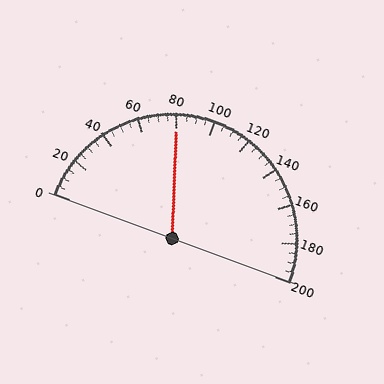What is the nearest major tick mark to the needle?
The nearest major tick mark is 80.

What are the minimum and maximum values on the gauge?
The gauge ranges from 0 to 200.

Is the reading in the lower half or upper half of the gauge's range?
The reading is in the lower half of the range (0 to 200).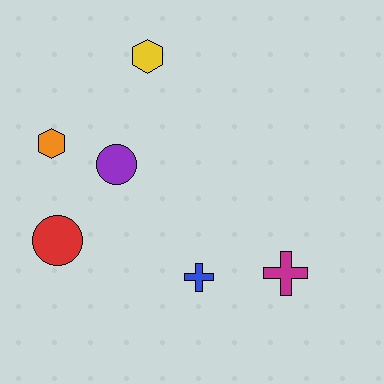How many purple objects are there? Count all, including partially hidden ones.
There is 1 purple object.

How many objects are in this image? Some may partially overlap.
There are 6 objects.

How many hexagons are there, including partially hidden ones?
There are 2 hexagons.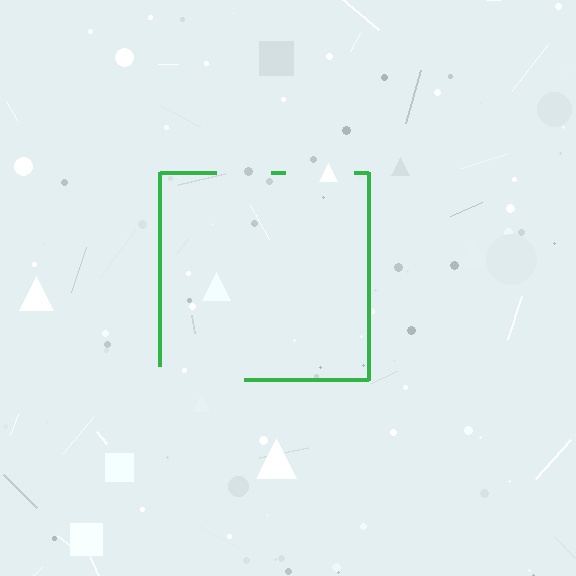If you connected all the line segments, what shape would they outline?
They would outline a square.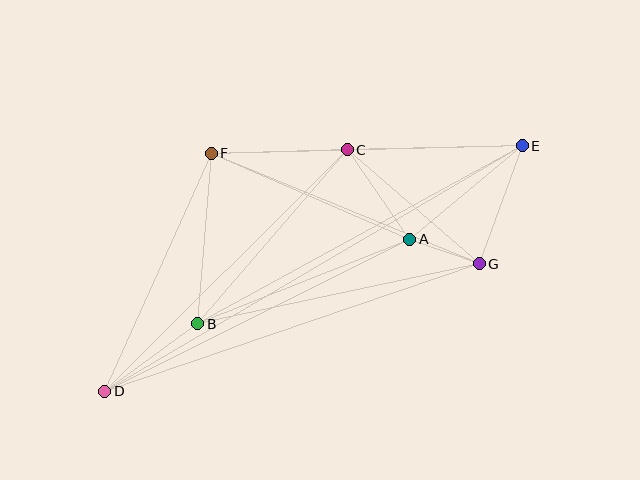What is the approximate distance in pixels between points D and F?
The distance between D and F is approximately 260 pixels.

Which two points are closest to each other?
Points A and G are closest to each other.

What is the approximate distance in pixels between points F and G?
The distance between F and G is approximately 290 pixels.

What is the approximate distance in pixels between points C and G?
The distance between C and G is approximately 174 pixels.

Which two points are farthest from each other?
Points D and E are farthest from each other.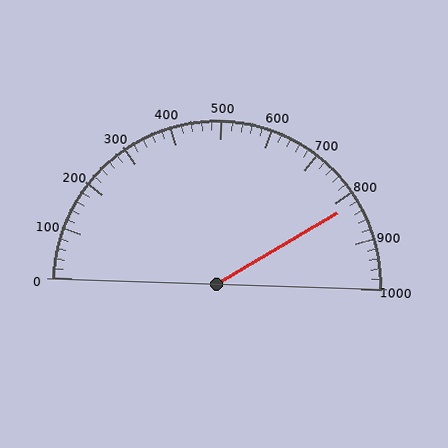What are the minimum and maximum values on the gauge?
The gauge ranges from 0 to 1000.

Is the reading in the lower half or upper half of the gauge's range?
The reading is in the upper half of the range (0 to 1000).